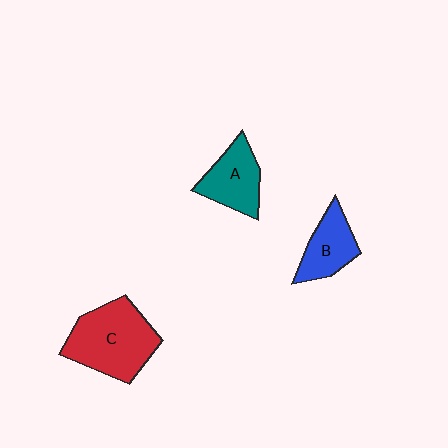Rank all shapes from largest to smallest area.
From largest to smallest: C (red), A (teal), B (blue).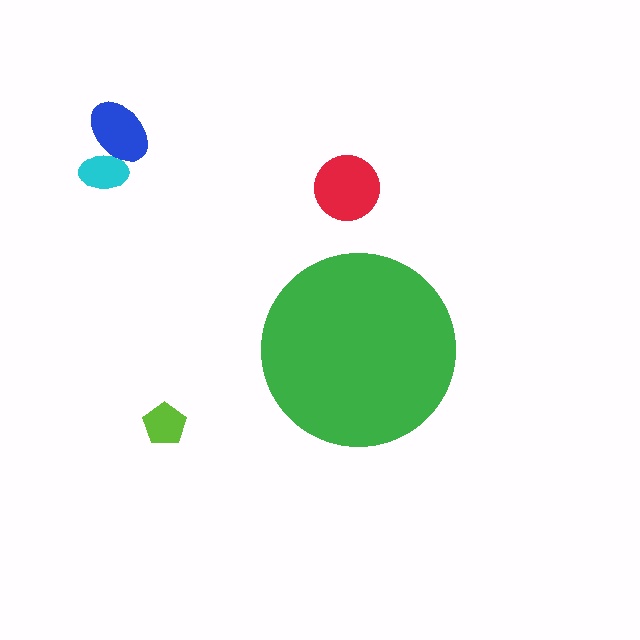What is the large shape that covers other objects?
A green circle.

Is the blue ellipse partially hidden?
No, the blue ellipse is fully visible.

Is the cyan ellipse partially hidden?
No, the cyan ellipse is fully visible.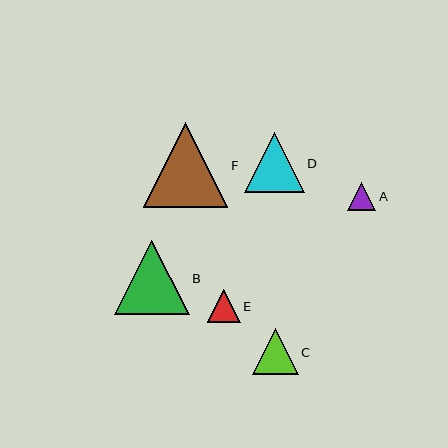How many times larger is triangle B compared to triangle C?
Triangle B is approximately 1.6 times the size of triangle C.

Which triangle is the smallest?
Triangle A is the smallest with a size of approximately 28 pixels.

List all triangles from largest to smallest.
From largest to smallest: F, B, D, C, E, A.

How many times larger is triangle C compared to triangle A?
Triangle C is approximately 1.6 times the size of triangle A.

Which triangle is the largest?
Triangle F is the largest with a size of approximately 84 pixels.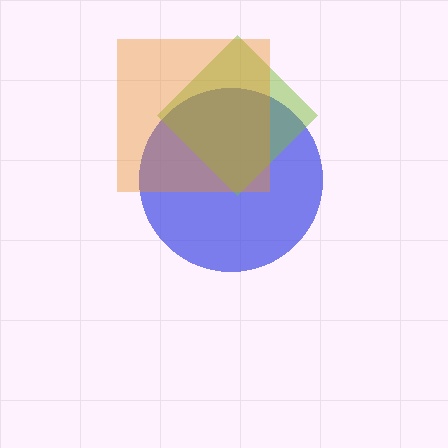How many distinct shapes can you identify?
There are 3 distinct shapes: a blue circle, a lime diamond, an orange square.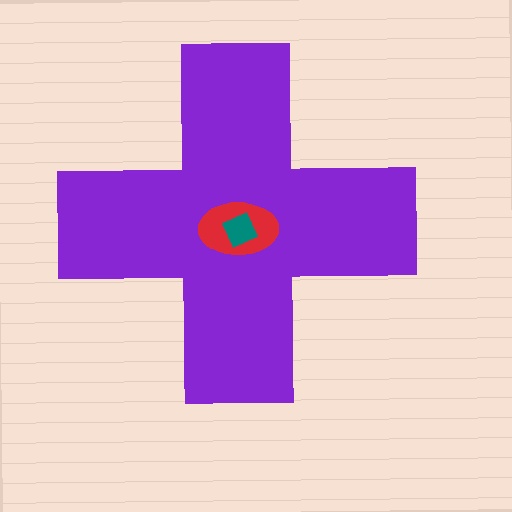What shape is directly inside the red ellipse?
The teal square.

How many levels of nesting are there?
3.